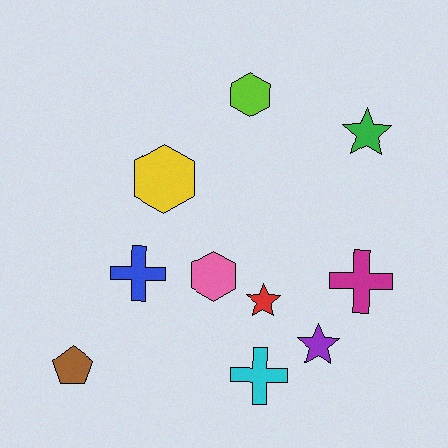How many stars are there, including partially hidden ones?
There are 3 stars.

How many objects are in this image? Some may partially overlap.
There are 10 objects.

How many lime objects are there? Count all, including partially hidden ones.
There is 1 lime object.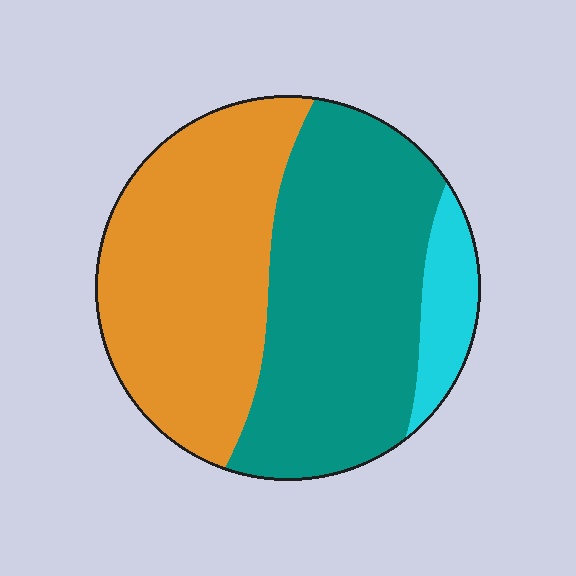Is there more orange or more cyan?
Orange.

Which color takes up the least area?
Cyan, at roughly 10%.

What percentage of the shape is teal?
Teal covers around 45% of the shape.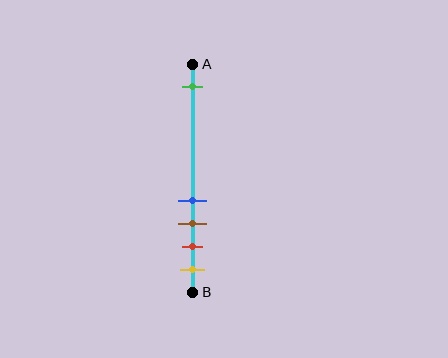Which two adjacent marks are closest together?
The blue and brown marks are the closest adjacent pair.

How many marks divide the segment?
There are 5 marks dividing the segment.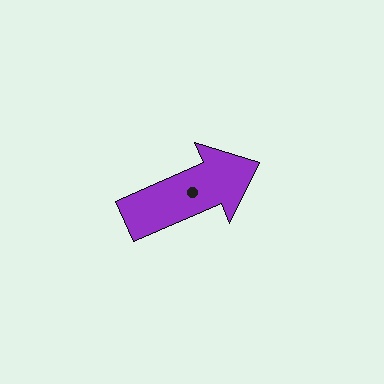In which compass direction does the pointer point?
Northeast.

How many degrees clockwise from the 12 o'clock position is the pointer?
Approximately 66 degrees.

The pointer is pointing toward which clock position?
Roughly 2 o'clock.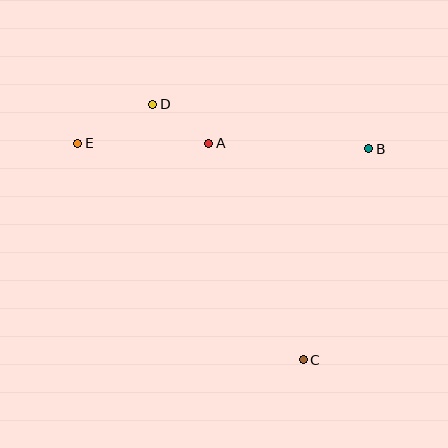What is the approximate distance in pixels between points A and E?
The distance between A and E is approximately 131 pixels.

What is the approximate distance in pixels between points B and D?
The distance between B and D is approximately 221 pixels.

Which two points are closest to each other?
Points A and D are closest to each other.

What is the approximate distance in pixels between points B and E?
The distance between B and E is approximately 291 pixels.